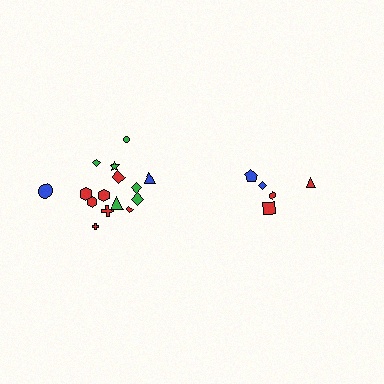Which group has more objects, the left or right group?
The left group.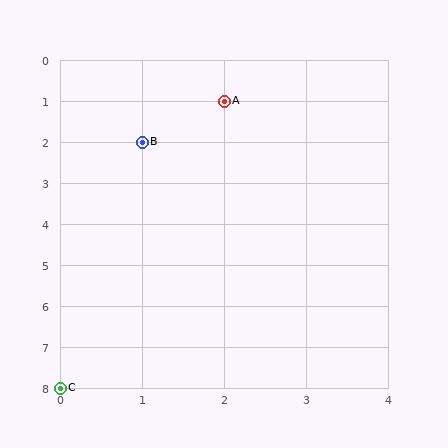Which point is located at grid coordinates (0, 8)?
Point C is at (0, 8).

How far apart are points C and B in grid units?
Points C and B are 1 column and 6 rows apart (about 6.1 grid units diagonally).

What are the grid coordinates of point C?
Point C is at grid coordinates (0, 8).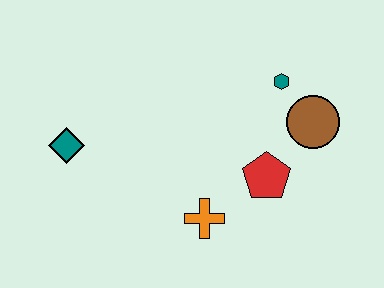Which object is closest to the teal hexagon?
The brown circle is closest to the teal hexagon.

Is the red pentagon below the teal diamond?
Yes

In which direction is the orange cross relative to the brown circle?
The orange cross is to the left of the brown circle.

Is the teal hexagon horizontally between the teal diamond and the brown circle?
Yes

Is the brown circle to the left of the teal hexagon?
No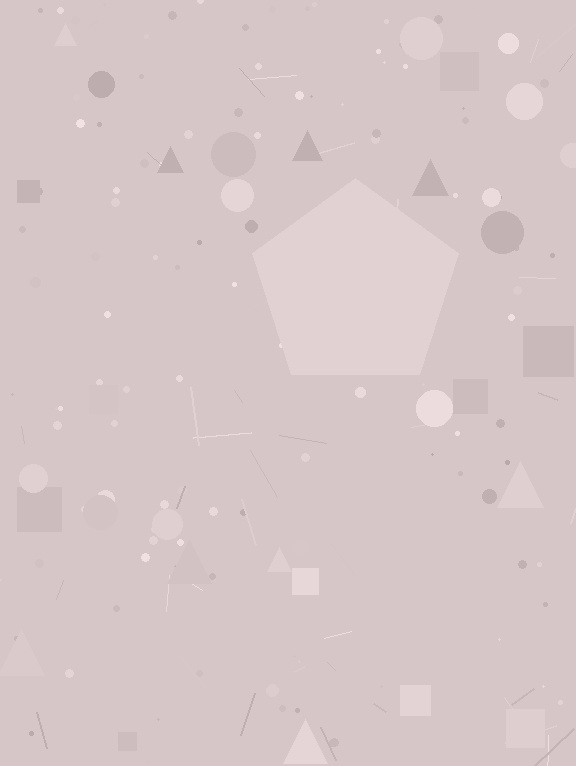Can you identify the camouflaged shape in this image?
The camouflaged shape is a pentagon.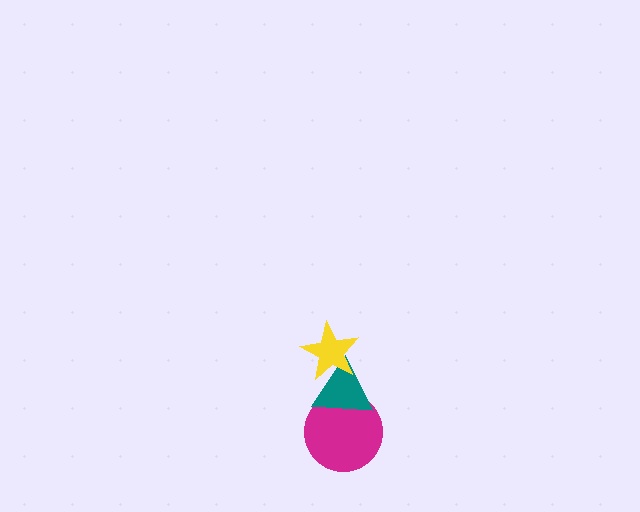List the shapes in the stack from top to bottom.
From top to bottom: the yellow star, the teal triangle, the magenta circle.